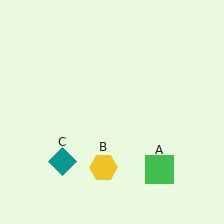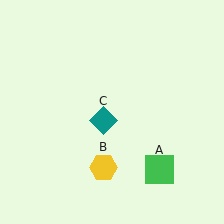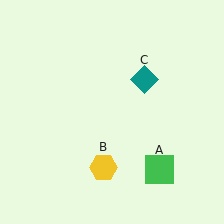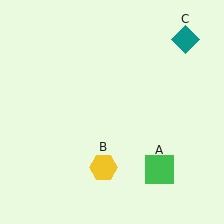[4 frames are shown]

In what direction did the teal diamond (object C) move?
The teal diamond (object C) moved up and to the right.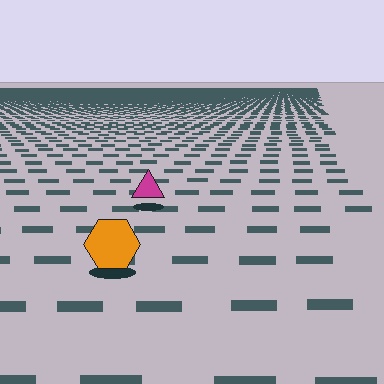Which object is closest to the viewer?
The orange hexagon is closest. The texture marks near it are larger and more spread out.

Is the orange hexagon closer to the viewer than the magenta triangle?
Yes. The orange hexagon is closer — you can tell from the texture gradient: the ground texture is coarser near it.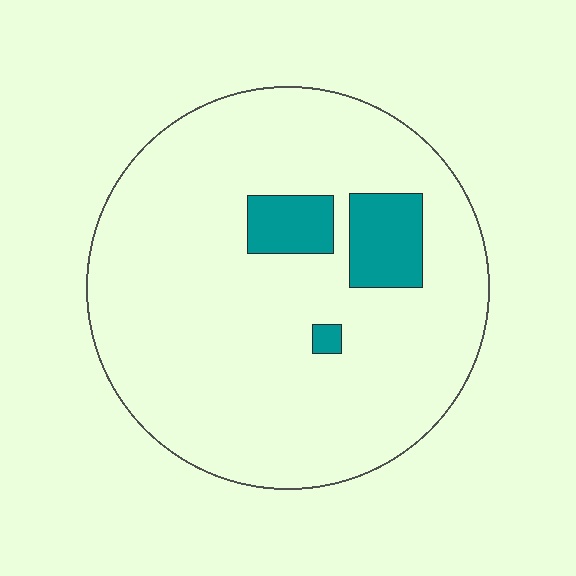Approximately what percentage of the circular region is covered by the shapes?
Approximately 10%.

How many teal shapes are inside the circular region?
3.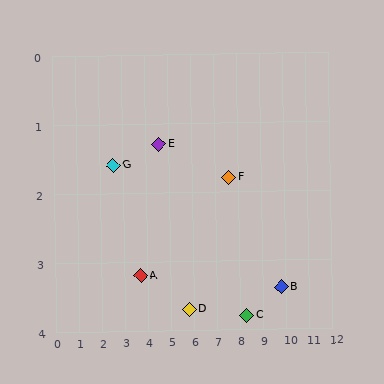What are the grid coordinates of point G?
Point G is at approximately (2.6, 1.6).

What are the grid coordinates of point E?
Point E is at approximately (4.6, 1.3).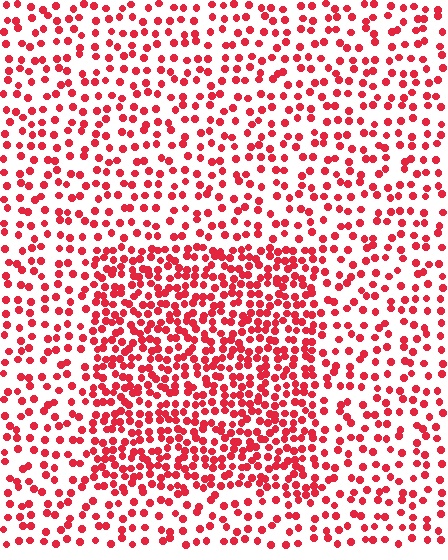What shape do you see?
I see a rectangle.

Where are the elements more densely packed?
The elements are more densely packed inside the rectangle boundary.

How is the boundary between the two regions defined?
The boundary is defined by a change in element density (approximately 2.0x ratio). All elements are the same color, size, and shape.